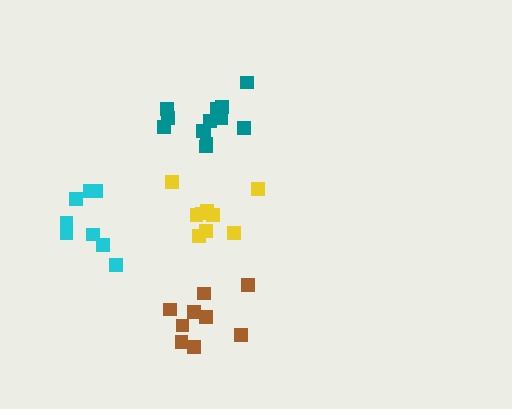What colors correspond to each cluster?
The clusters are colored: teal, cyan, yellow, brown.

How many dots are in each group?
Group 1: 13 dots, Group 2: 8 dots, Group 3: 9 dots, Group 4: 9 dots (39 total).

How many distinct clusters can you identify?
There are 4 distinct clusters.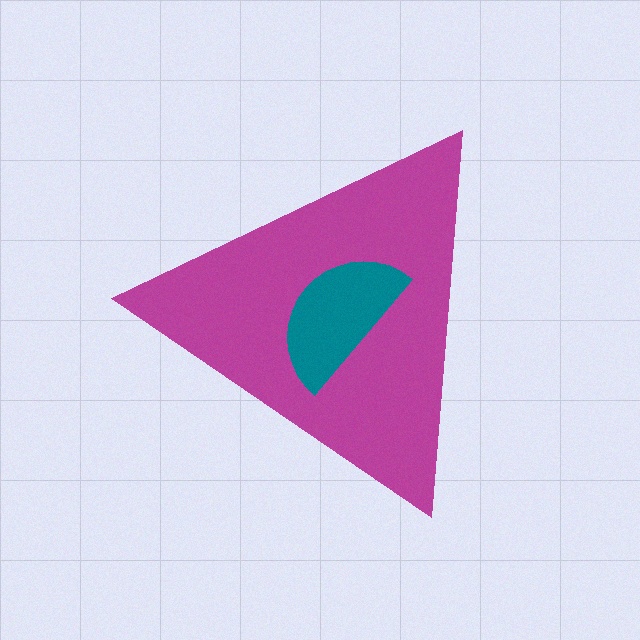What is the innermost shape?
The teal semicircle.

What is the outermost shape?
The magenta triangle.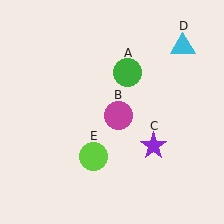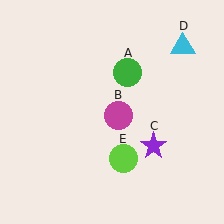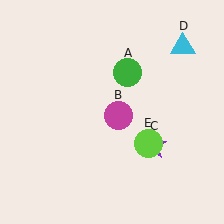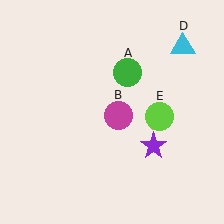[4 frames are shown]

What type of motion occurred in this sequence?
The lime circle (object E) rotated counterclockwise around the center of the scene.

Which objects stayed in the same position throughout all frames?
Green circle (object A) and magenta circle (object B) and purple star (object C) and cyan triangle (object D) remained stationary.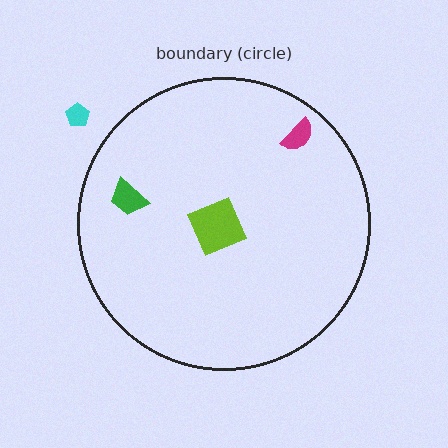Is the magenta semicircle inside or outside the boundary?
Inside.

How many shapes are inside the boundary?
3 inside, 1 outside.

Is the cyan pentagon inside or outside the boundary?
Outside.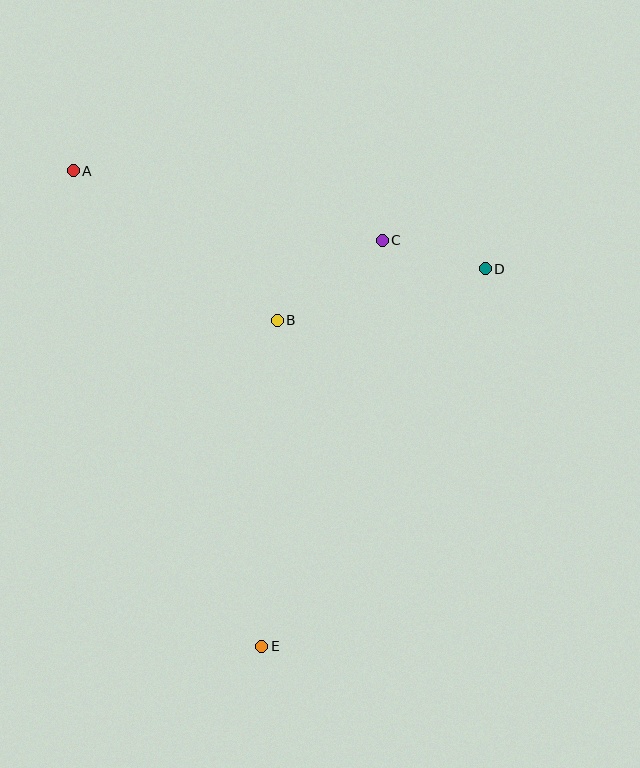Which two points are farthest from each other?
Points A and E are farthest from each other.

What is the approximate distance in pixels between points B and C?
The distance between B and C is approximately 132 pixels.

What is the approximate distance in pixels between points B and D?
The distance between B and D is approximately 214 pixels.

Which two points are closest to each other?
Points C and D are closest to each other.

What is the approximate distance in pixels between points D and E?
The distance between D and E is approximately 439 pixels.